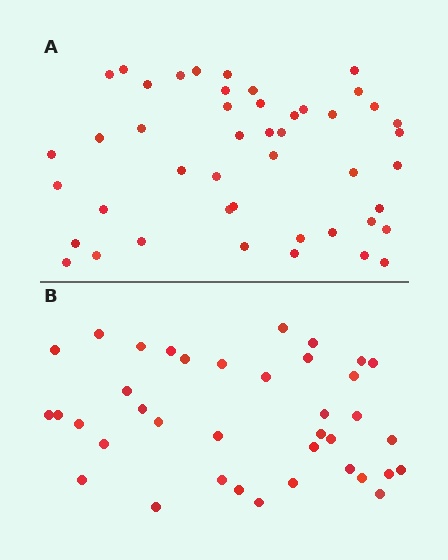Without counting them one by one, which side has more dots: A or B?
Region A (the top region) has more dots.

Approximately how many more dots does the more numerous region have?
Region A has roughly 8 or so more dots than region B.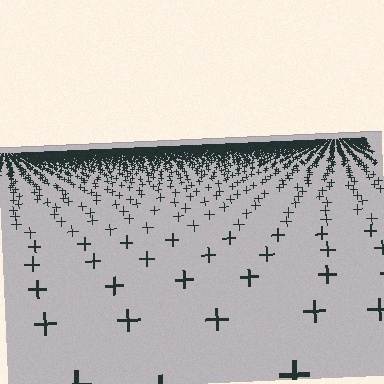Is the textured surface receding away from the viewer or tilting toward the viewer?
The surface is receding away from the viewer. Texture elements get smaller and denser toward the top.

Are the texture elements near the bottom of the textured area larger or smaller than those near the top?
Larger. Near the bottom, elements are closer to the viewer and appear at a bigger on-screen size.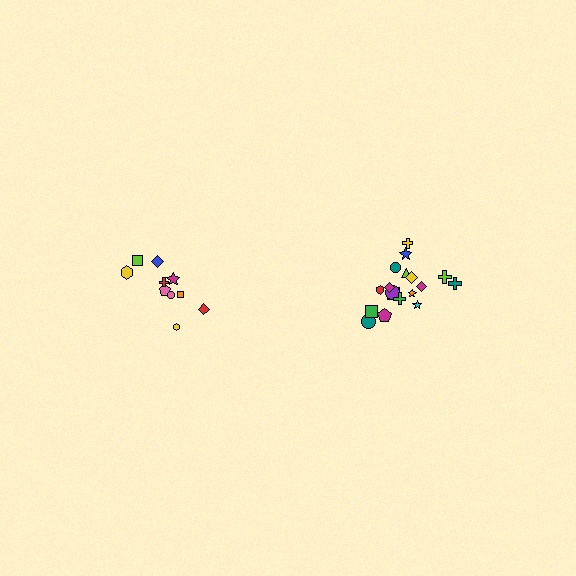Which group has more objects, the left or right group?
The right group.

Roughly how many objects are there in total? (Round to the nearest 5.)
Roughly 30 objects in total.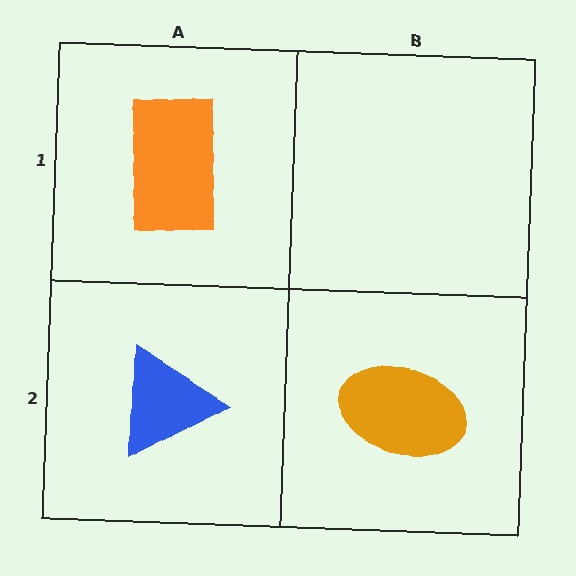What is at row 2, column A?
A blue triangle.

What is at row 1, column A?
An orange rectangle.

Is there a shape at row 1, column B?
No, that cell is empty.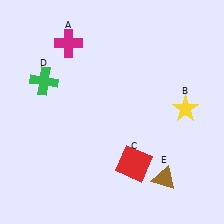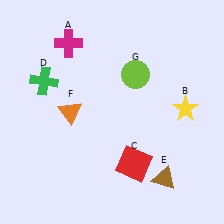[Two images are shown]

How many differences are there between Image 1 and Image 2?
There are 2 differences between the two images.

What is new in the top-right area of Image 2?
A lime circle (G) was added in the top-right area of Image 2.